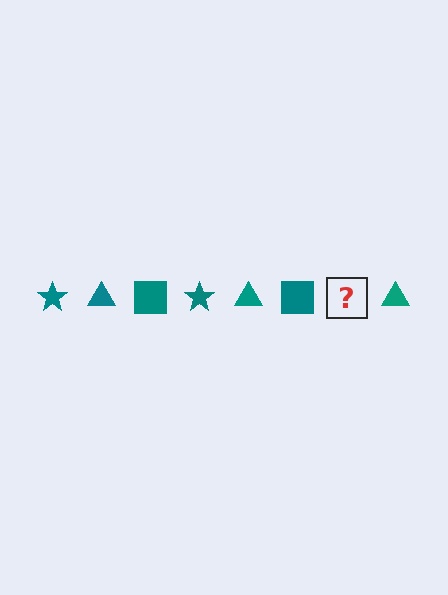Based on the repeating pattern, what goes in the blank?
The blank should be a teal star.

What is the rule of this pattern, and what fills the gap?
The rule is that the pattern cycles through star, triangle, square shapes in teal. The gap should be filled with a teal star.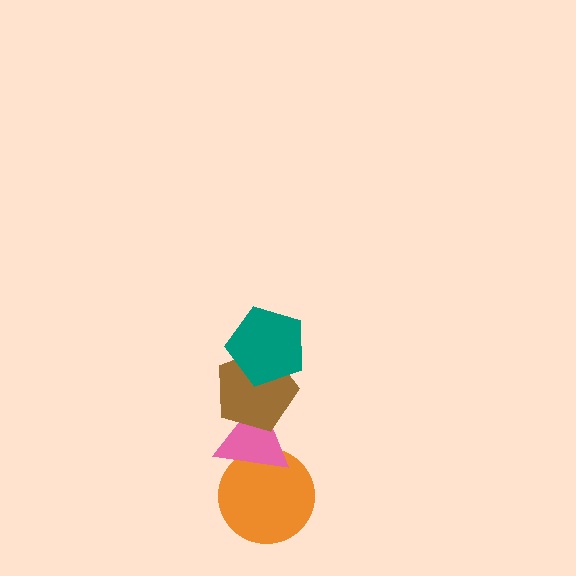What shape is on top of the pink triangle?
The brown pentagon is on top of the pink triangle.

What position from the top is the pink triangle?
The pink triangle is 3rd from the top.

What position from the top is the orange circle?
The orange circle is 4th from the top.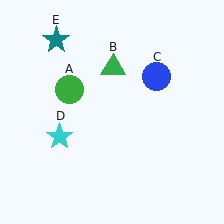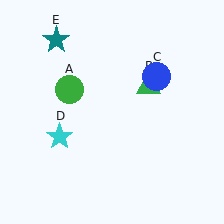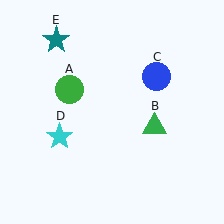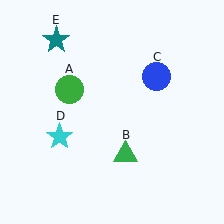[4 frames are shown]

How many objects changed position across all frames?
1 object changed position: green triangle (object B).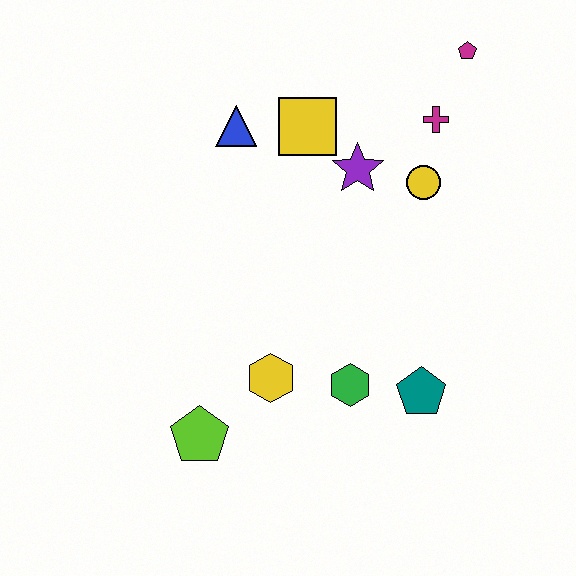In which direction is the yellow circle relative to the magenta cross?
The yellow circle is below the magenta cross.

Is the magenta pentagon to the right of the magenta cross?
Yes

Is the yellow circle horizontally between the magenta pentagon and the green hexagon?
Yes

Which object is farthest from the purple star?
The lime pentagon is farthest from the purple star.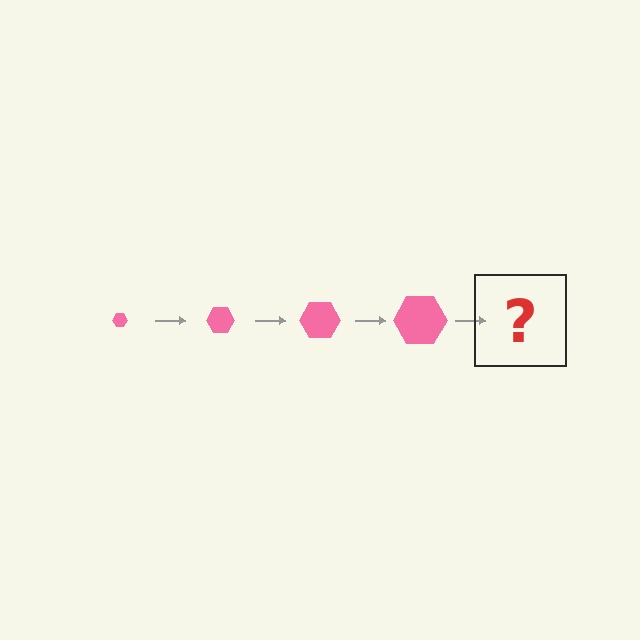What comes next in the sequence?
The next element should be a pink hexagon, larger than the previous one.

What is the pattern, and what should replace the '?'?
The pattern is that the hexagon gets progressively larger each step. The '?' should be a pink hexagon, larger than the previous one.